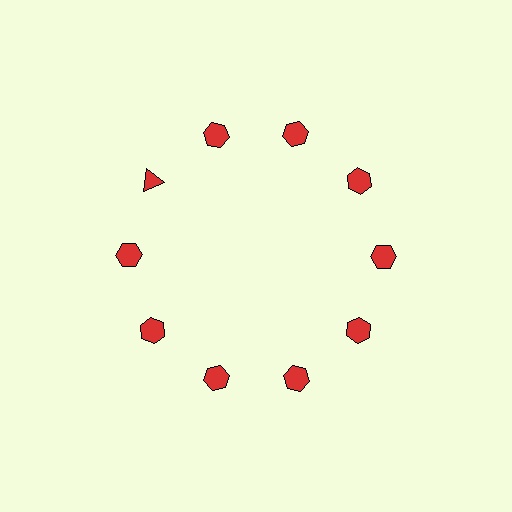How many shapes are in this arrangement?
There are 10 shapes arranged in a ring pattern.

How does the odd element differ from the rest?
It has a different shape: triangle instead of hexagon.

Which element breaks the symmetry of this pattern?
The red triangle at roughly the 10 o'clock position breaks the symmetry. All other shapes are red hexagons.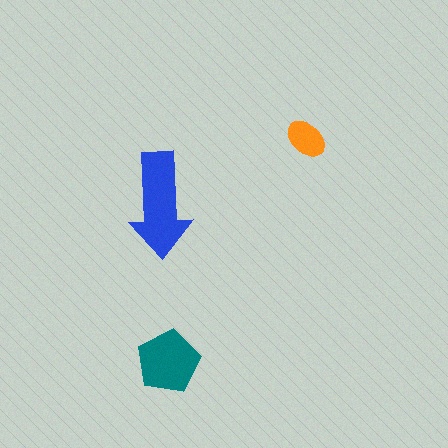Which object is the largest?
The blue arrow.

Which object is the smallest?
The orange ellipse.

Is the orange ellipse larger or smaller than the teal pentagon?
Smaller.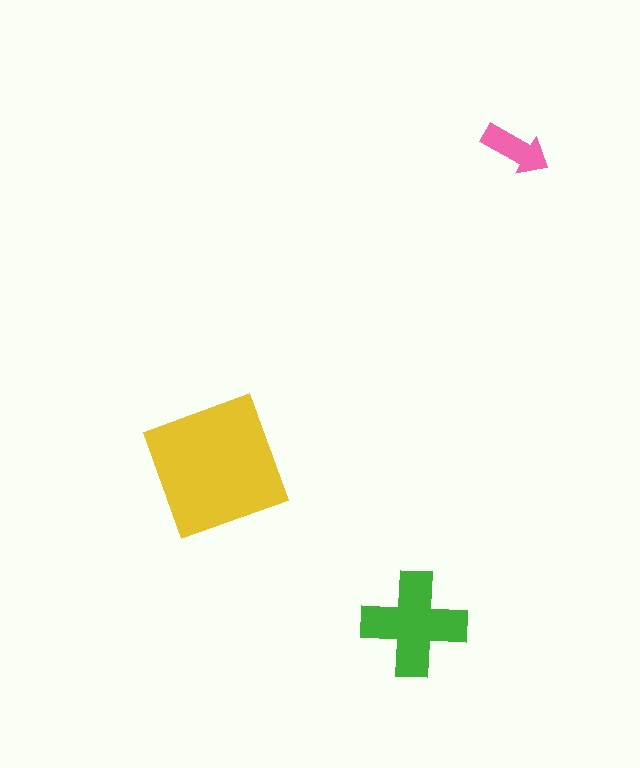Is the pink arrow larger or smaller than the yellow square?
Smaller.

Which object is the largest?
The yellow square.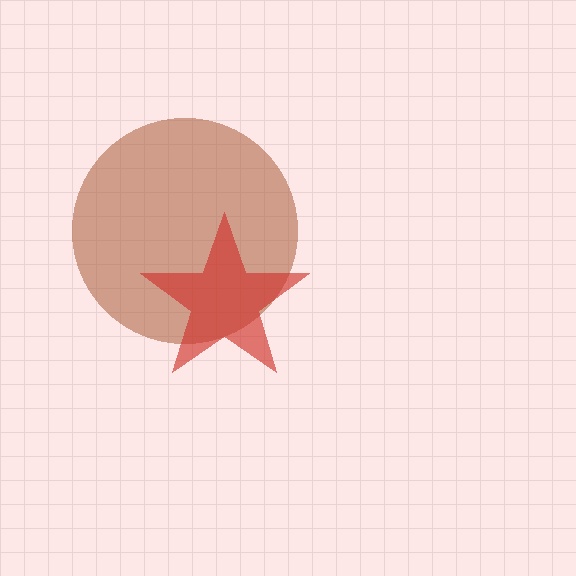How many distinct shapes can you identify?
There are 2 distinct shapes: a brown circle, a red star.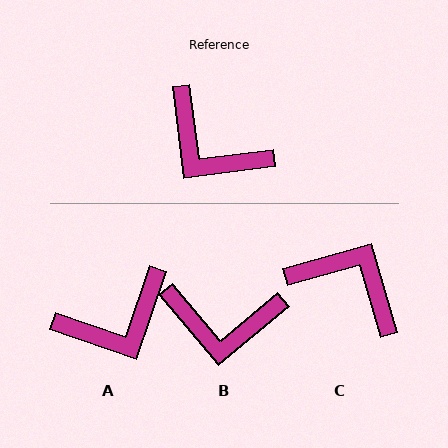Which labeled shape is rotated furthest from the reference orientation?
C, about 171 degrees away.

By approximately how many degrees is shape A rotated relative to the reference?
Approximately 64 degrees counter-clockwise.